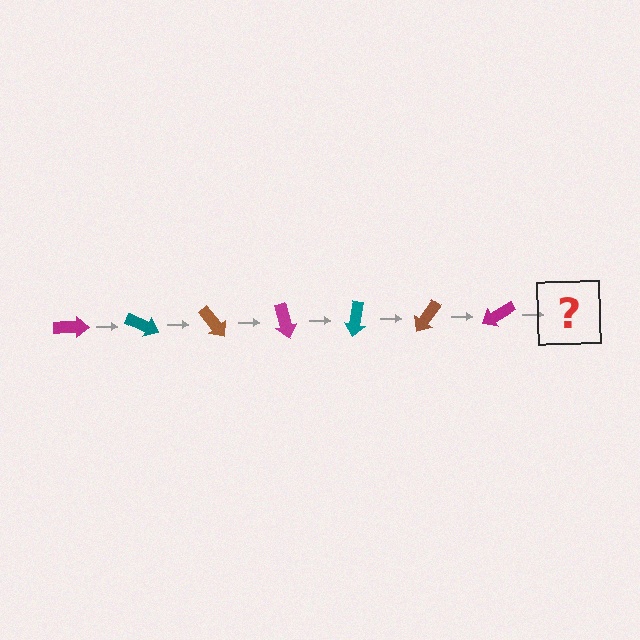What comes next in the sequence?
The next element should be a teal arrow, rotated 175 degrees from the start.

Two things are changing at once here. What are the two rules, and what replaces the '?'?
The two rules are that it rotates 25 degrees each step and the color cycles through magenta, teal, and brown. The '?' should be a teal arrow, rotated 175 degrees from the start.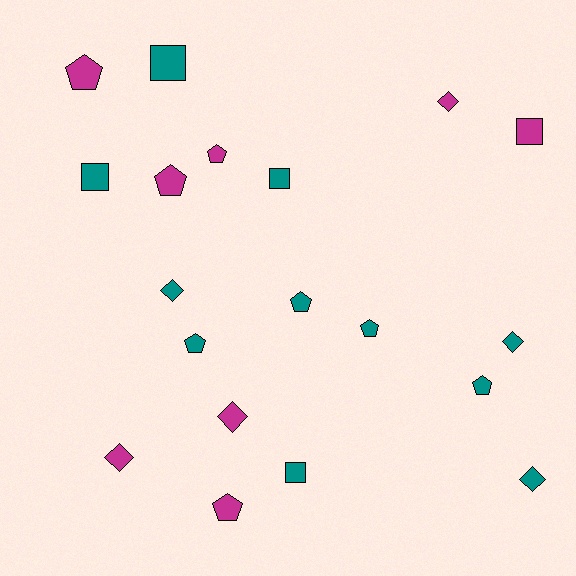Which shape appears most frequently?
Pentagon, with 8 objects.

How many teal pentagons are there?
There are 4 teal pentagons.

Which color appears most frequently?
Teal, with 11 objects.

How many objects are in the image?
There are 19 objects.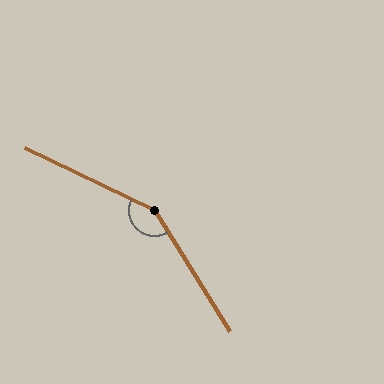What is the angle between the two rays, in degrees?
Approximately 147 degrees.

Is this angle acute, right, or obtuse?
It is obtuse.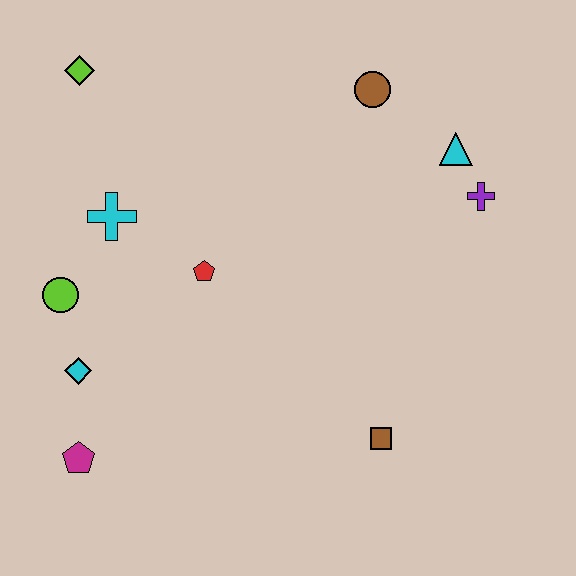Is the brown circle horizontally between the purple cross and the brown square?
No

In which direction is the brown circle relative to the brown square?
The brown circle is above the brown square.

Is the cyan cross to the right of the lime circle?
Yes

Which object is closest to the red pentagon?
The cyan cross is closest to the red pentagon.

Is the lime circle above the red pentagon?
No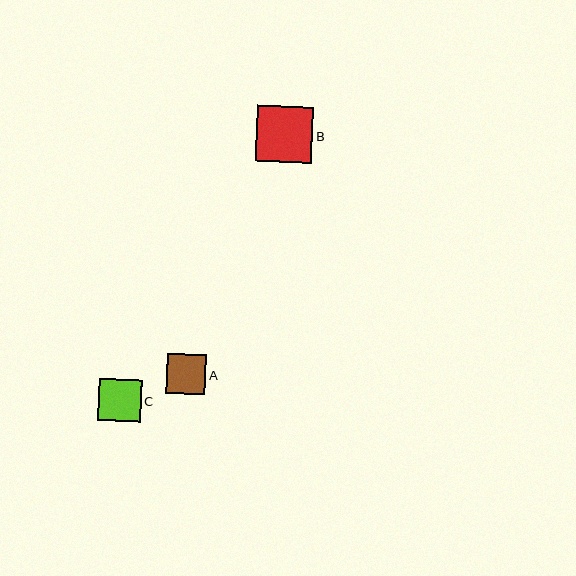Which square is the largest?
Square B is the largest with a size of approximately 56 pixels.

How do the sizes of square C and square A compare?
Square C and square A are approximately the same size.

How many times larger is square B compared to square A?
Square B is approximately 1.4 times the size of square A.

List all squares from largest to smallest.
From largest to smallest: B, C, A.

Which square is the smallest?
Square A is the smallest with a size of approximately 39 pixels.